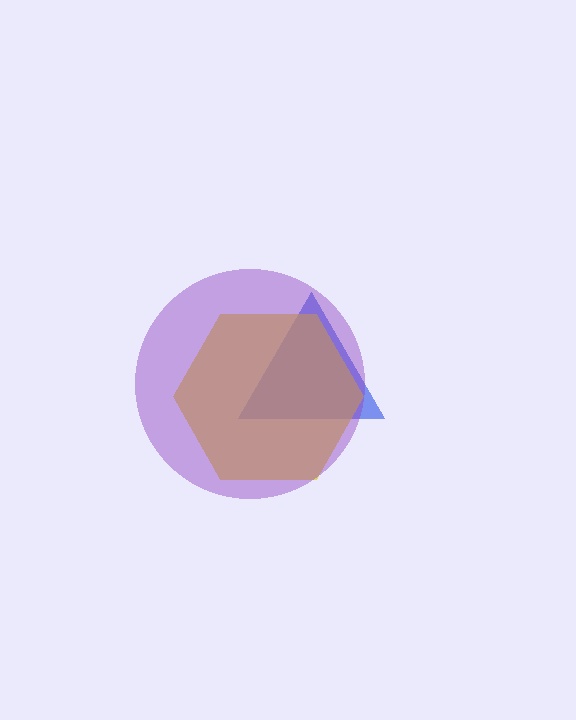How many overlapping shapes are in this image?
There are 3 overlapping shapes in the image.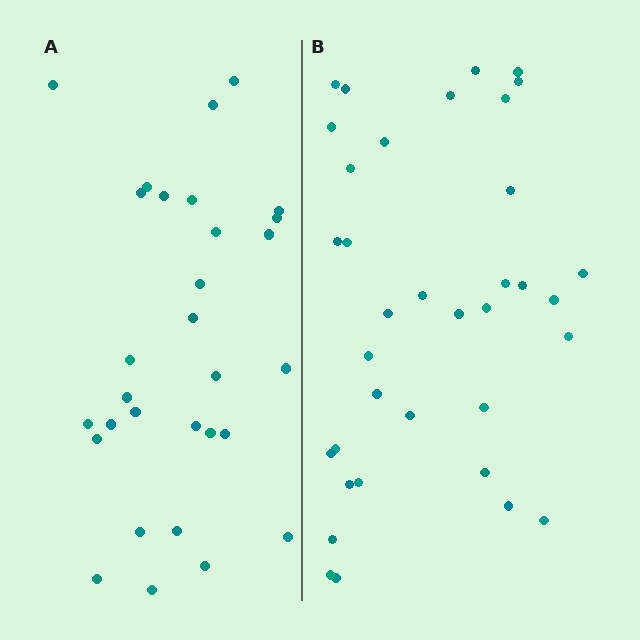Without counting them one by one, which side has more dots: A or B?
Region B (the right region) has more dots.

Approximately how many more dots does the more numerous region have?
Region B has about 6 more dots than region A.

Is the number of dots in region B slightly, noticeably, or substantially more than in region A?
Region B has only slightly more — the two regions are fairly close. The ratio is roughly 1.2 to 1.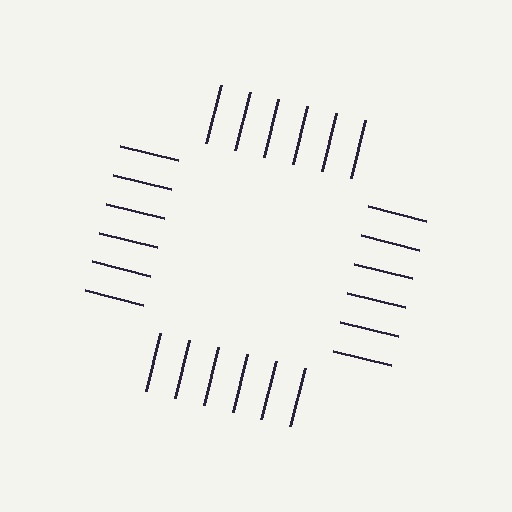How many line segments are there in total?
24 — 6 along each of the 4 edges.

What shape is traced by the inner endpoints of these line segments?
An illusory square — the line segments terminate on its edges but no continuous stroke is drawn.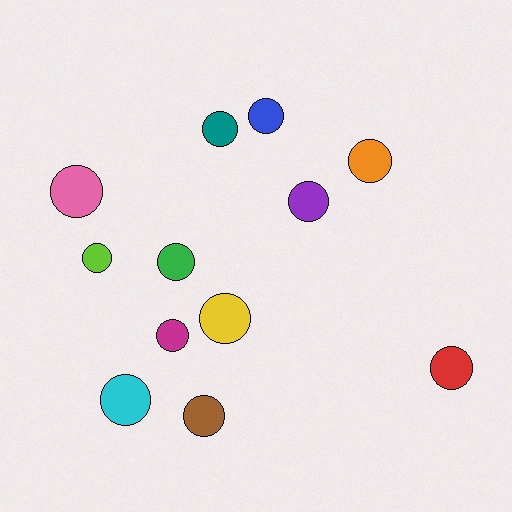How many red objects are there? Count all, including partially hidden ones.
There is 1 red object.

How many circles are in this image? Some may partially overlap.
There are 12 circles.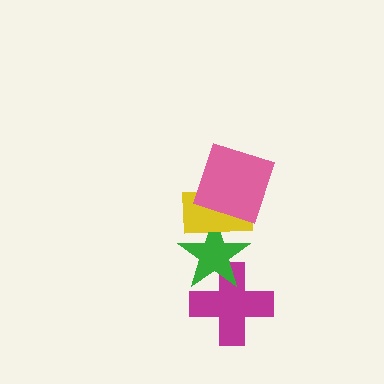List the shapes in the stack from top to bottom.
From top to bottom: the pink square, the yellow rectangle, the green star, the magenta cross.